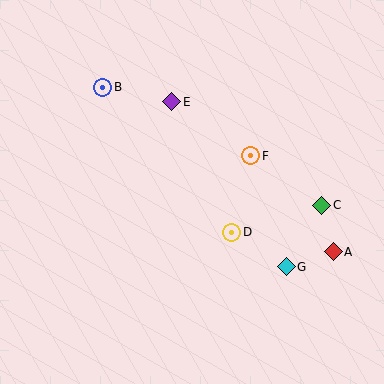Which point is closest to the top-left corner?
Point B is closest to the top-left corner.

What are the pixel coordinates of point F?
Point F is at (251, 156).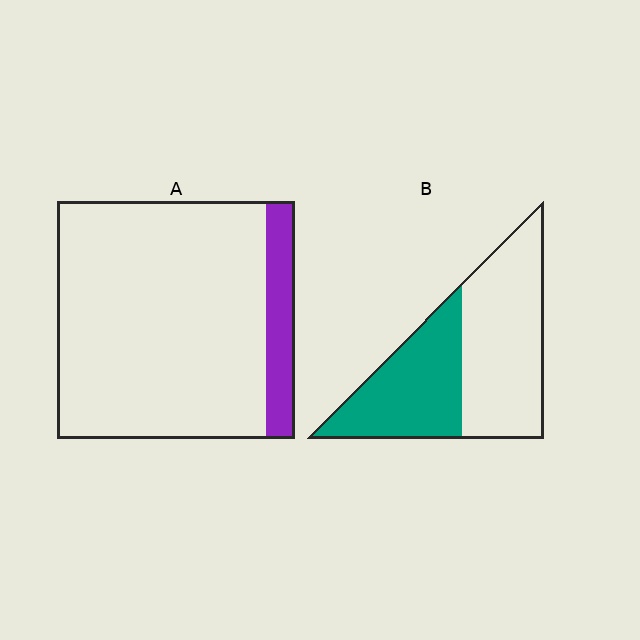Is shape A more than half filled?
No.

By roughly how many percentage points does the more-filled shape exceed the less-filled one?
By roughly 30 percentage points (B over A).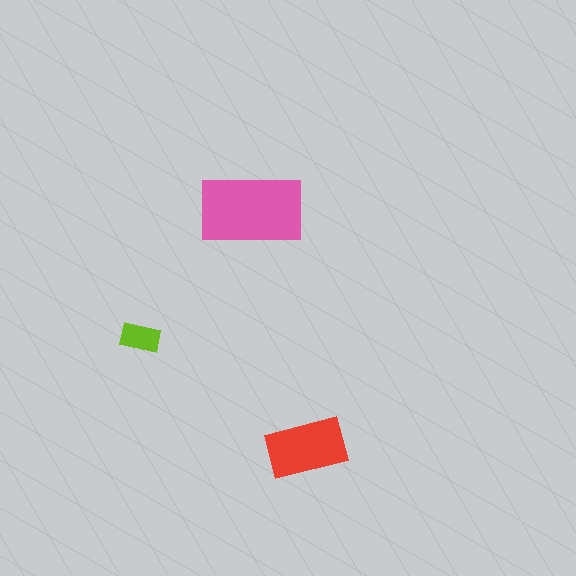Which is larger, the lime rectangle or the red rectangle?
The red one.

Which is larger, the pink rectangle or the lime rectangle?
The pink one.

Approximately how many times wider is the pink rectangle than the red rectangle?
About 1.5 times wider.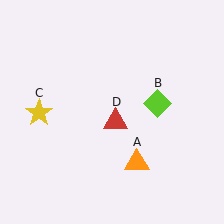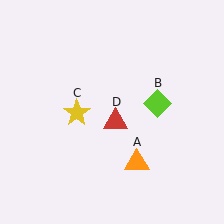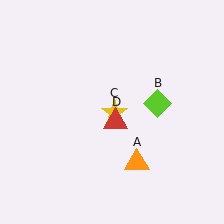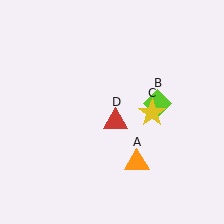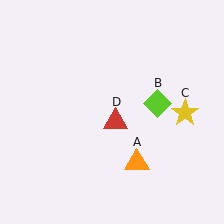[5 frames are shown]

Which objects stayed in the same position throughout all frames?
Orange triangle (object A) and lime diamond (object B) and red triangle (object D) remained stationary.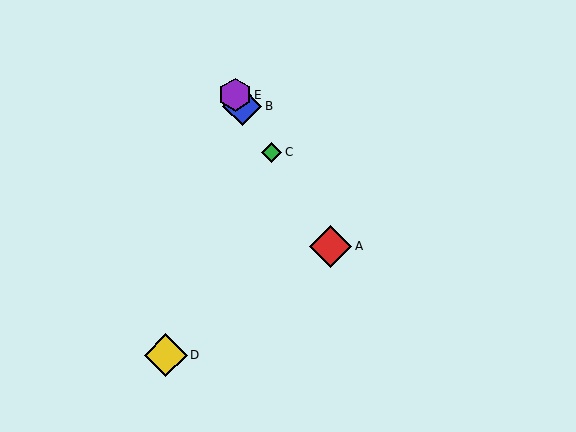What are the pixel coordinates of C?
Object C is at (271, 152).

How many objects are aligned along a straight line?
4 objects (A, B, C, E) are aligned along a straight line.